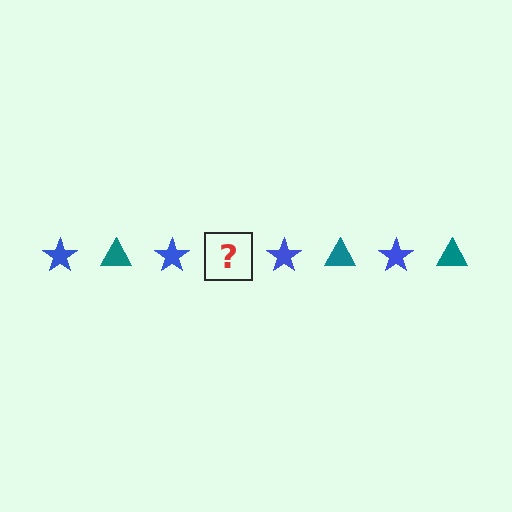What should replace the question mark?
The question mark should be replaced with a teal triangle.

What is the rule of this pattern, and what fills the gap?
The rule is that the pattern alternates between blue star and teal triangle. The gap should be filled with a teal triangle.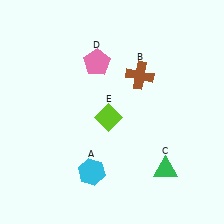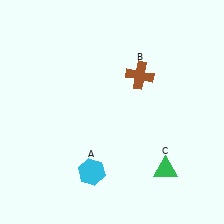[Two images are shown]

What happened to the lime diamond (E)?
The lime diamond (E) was removed in Image 2. It was in the bottom-left area of Image 1.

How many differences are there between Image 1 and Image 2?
There are 2 differences between the two images.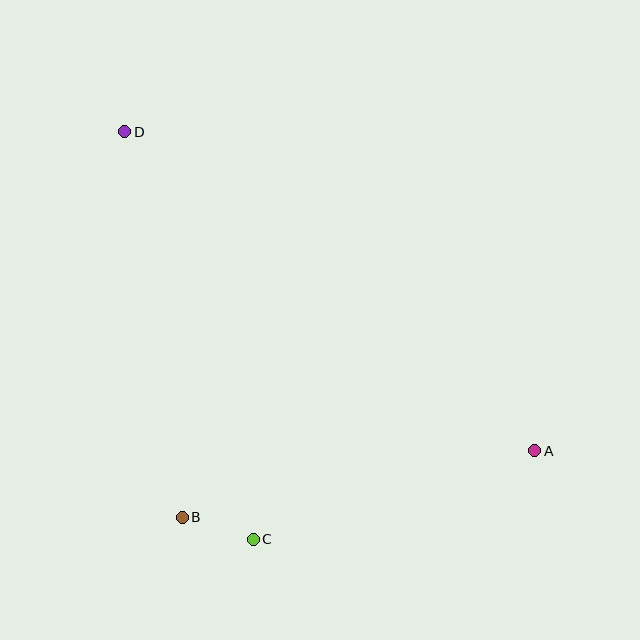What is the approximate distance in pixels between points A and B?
The distance between A and B is approximately 358 pixels.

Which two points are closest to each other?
Points B and C are closest to each other.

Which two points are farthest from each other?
Points A and D are farthest from each other.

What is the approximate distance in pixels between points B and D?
The distance between B and D is approximately 389 pixels.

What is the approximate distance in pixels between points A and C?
The distance between A and C is approximately 295 pixels.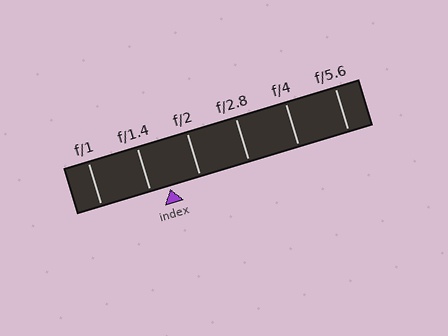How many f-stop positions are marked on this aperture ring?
There are 6 f-stop positions marked.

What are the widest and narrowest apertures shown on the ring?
The widest aperture shown is f/1 and the narrowest is f/5.6.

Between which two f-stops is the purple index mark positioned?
The index mark is between f/1.4 and f/2.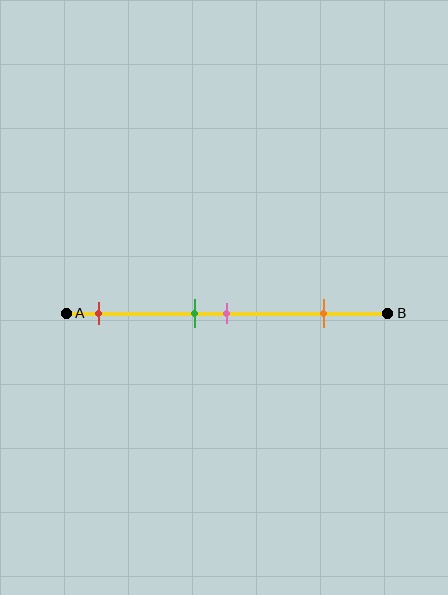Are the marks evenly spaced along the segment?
No, the marks are not evenly spaced.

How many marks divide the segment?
There are 4 marks dividing the segment.